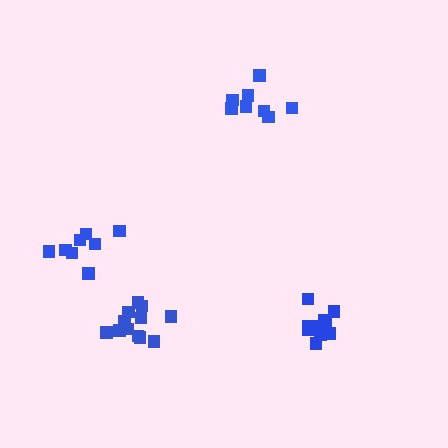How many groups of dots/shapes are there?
There are 4 groups.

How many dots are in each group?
Group 1: 10 dots, Group 2: 8 dots, Group 3: 8 dots, Group 4: 12 dots (38 total).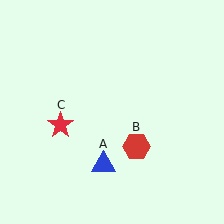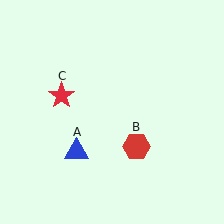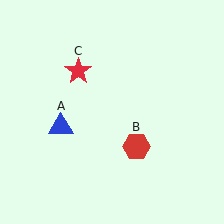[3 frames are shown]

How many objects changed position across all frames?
2 objects changed position: blue triangle (object A), red star (object C).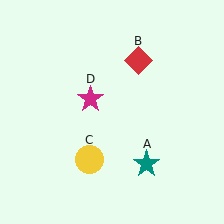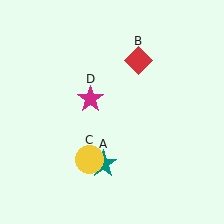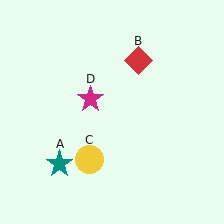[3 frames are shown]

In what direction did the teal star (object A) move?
The teal star (object A) moved left.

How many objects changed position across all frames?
1 object changed position: teal star (object A).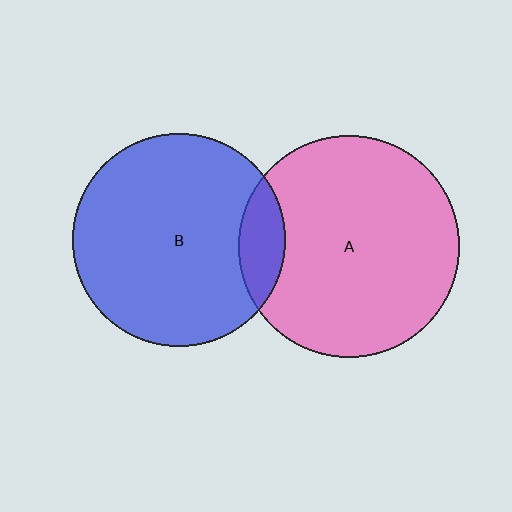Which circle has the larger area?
Circle A (pink).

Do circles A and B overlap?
Yes.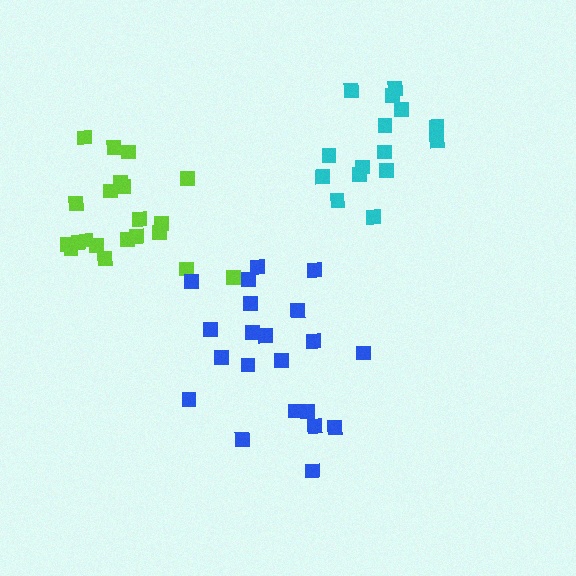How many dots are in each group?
Group 1: 15 dots, Group 2: 21 dots, Group 3: 21 dots (57 total).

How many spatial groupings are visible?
There are 3 spatial groupings.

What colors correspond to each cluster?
The clusters are colored: cyan, lime, blue.